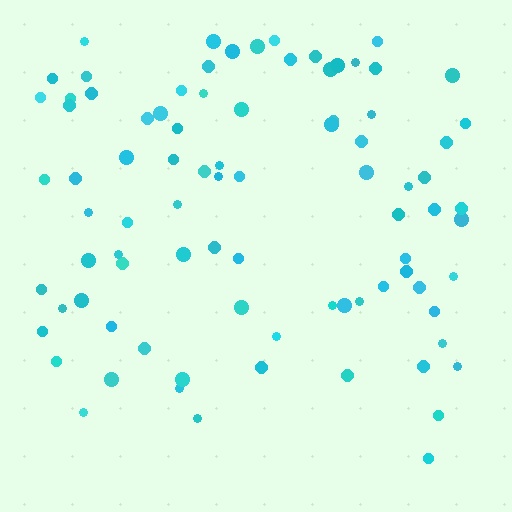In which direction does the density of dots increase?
From bottom to top, with the top side densest.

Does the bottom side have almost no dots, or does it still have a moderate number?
Still a moderate number, just noticeably fewer than the top.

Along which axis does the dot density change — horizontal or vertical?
Vertical.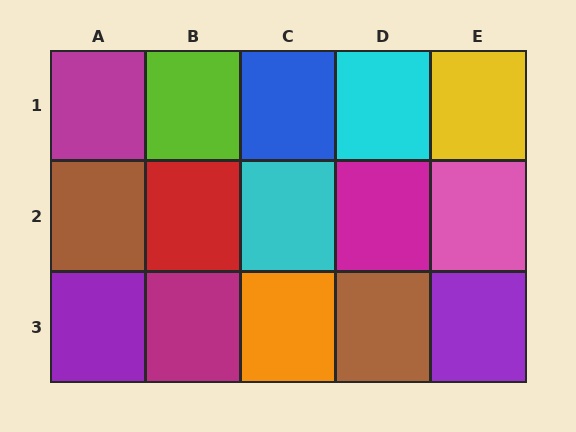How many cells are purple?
2 cells are purple.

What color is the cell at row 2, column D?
Magenta.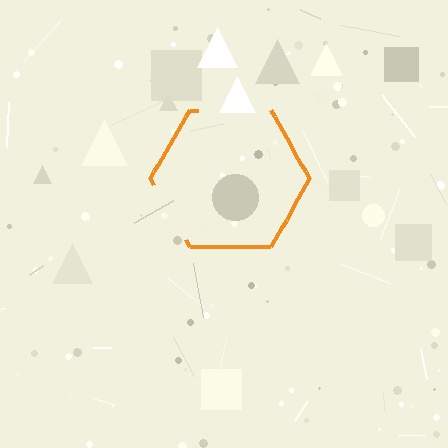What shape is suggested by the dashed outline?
The dashed outline suggests a hexagon.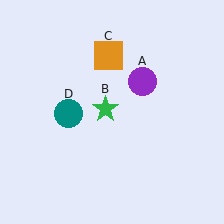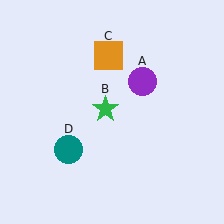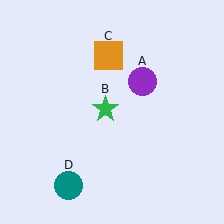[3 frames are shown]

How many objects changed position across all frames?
1 object changed position: teal circle (object D).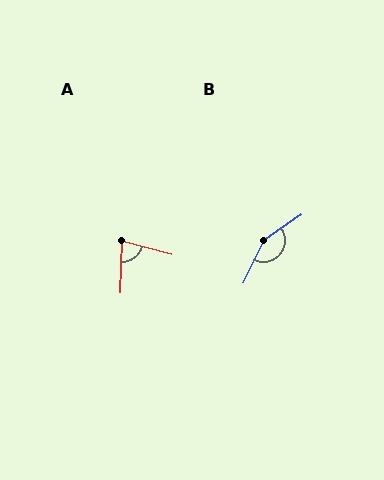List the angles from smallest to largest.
A (77°), B (151°).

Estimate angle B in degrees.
Approximately 151 degrees.